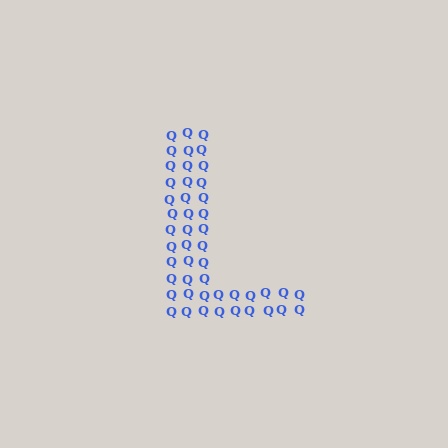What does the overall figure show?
The overall figure shows the letter L.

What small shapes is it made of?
It is made of small letter Q's.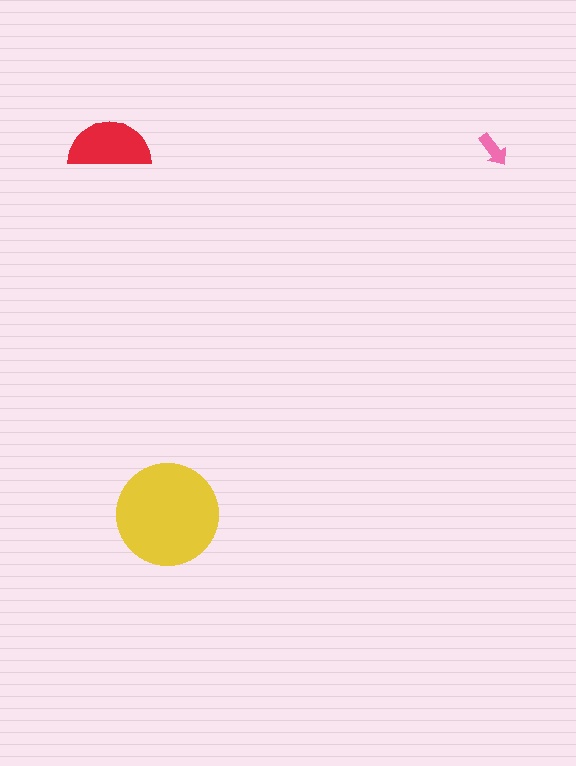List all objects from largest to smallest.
The yellow circle, the red semicircle, the pink arrow.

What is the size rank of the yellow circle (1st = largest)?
1st.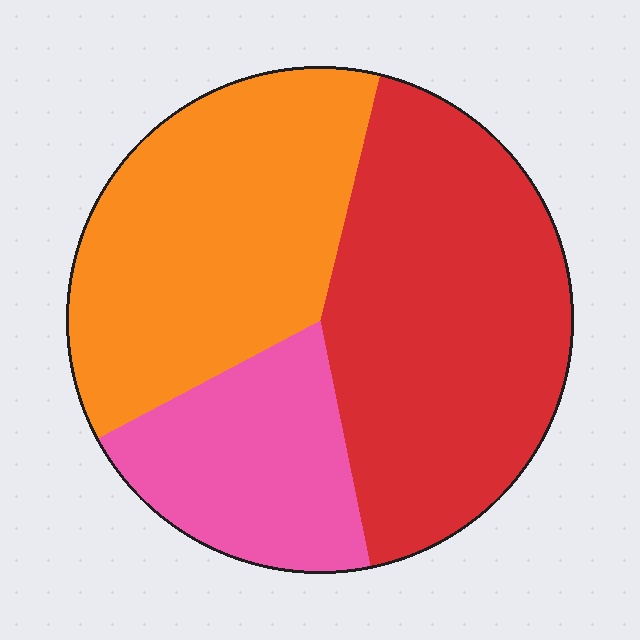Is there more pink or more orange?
Orange.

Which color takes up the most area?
Red, at roughly 45%.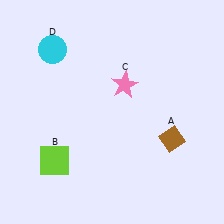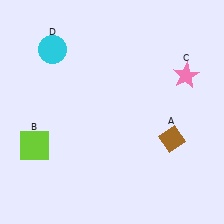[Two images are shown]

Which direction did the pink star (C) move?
The pink star (C) moved right.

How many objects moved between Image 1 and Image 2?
2 objects moved between the two images.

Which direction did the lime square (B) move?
The lime square (B) moved left.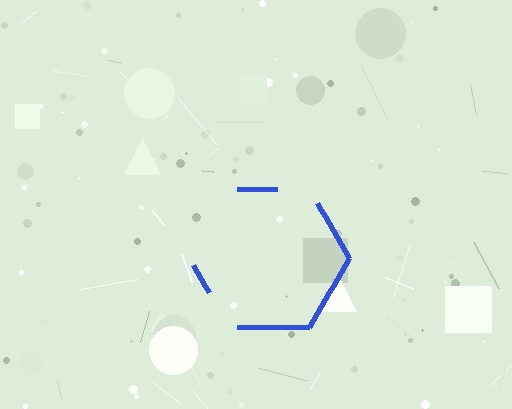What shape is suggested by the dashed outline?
The dashed outline suggests a hexagon.